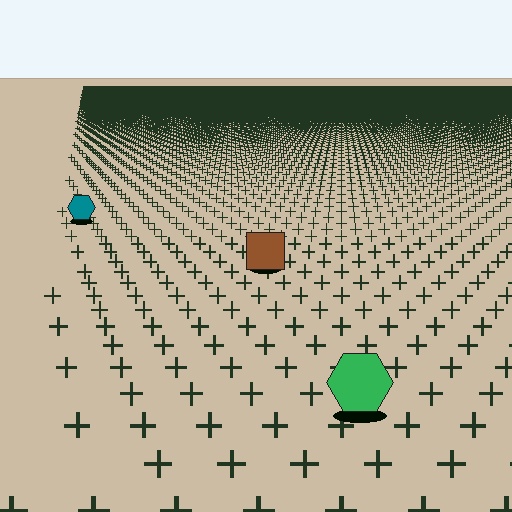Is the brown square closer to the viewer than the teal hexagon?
Yes. The brown square is closer — you can tell from the texture gradient: the ground texture is coarser near it.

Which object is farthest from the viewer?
The teal hexagon is farthest from the viewer. It appears smaller and the ground texture around it is denser.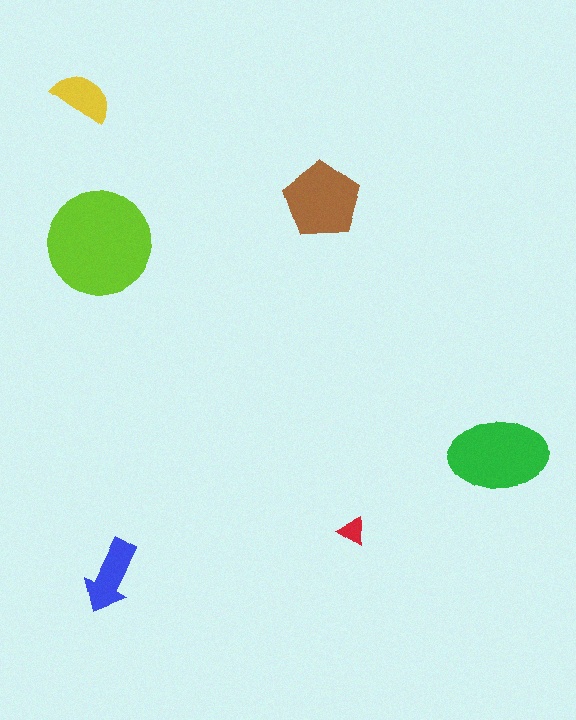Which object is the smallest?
The red triangle.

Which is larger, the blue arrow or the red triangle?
The blue arrow.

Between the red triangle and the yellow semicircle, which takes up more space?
The yellow semicircle.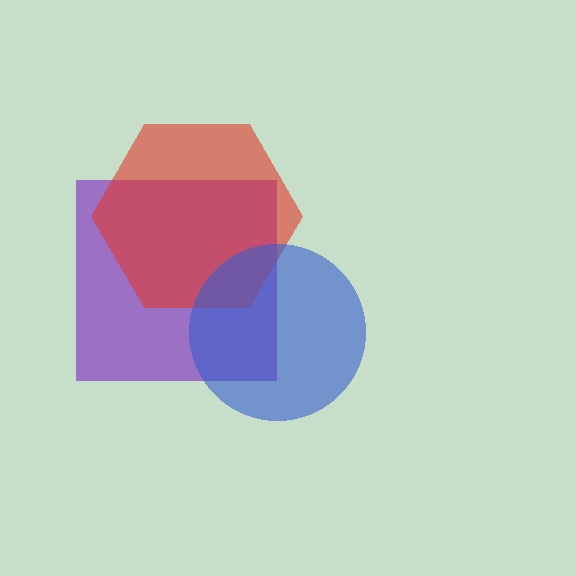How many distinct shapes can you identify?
There are 3 distinct shapes: a purple square, a red hexagon, a blue circle.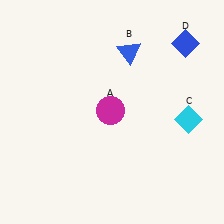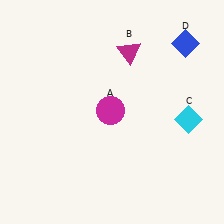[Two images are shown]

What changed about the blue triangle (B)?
In Image 1, B is blue. In Image 2, it changed to magenta.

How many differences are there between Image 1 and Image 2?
There is 1 difference between the two images.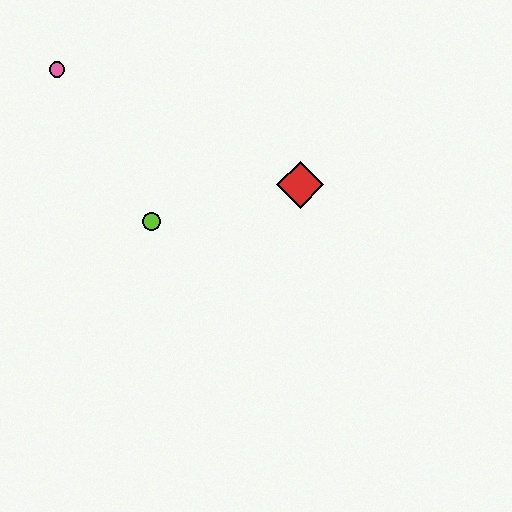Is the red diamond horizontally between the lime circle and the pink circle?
No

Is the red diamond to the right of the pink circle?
Yes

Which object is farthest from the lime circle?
The pink circle is farthest from the lime circle.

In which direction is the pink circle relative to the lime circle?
The pink circle is above the lime circle.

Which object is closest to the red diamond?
The lime circle is closest to the red diamond.